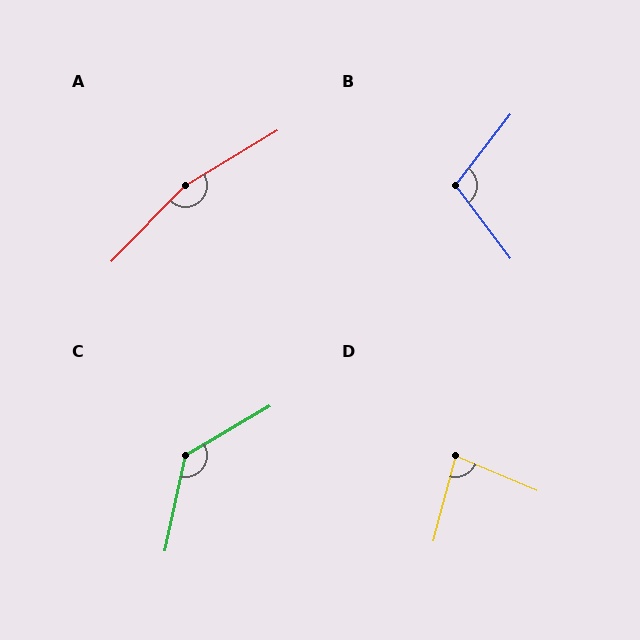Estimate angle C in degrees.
Approximately 133 degrees.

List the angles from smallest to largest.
D (82°), B (105°), C (133°), A (165°).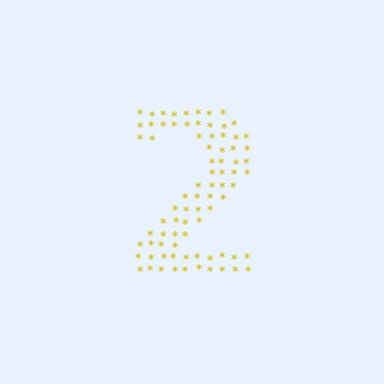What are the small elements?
The small elements are asterisks.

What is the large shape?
The large shape is the digit 2.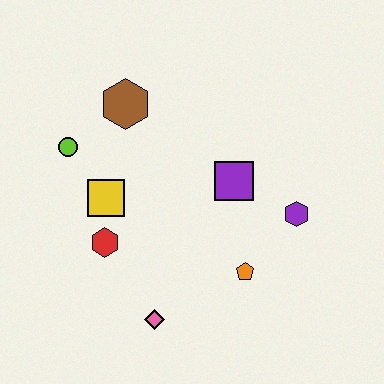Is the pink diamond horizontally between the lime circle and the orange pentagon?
Yes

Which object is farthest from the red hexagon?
The purple hexagon is farthest from the red hexagon.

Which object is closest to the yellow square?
The red hexagon is closest to the yellow square.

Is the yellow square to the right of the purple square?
No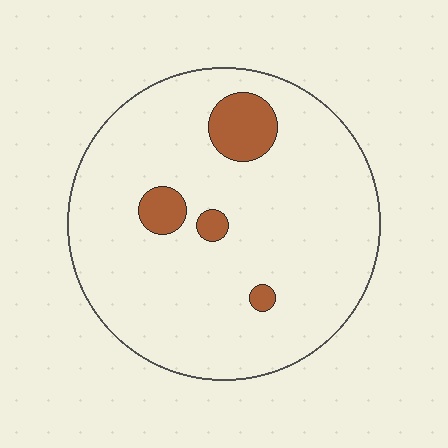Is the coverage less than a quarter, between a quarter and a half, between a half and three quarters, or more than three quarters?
Less than a quarter.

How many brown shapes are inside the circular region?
4.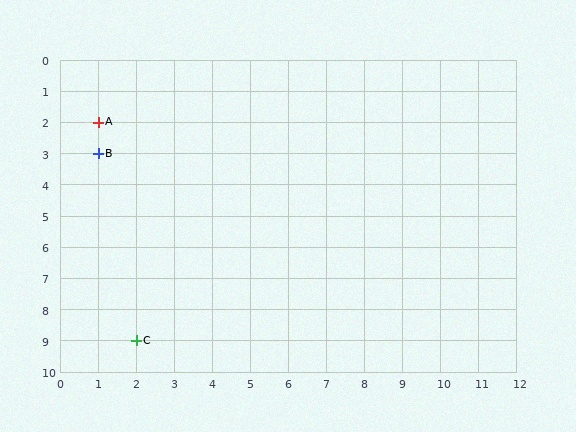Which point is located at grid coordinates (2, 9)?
Point C is at (2, 9).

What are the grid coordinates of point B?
Point B is at grid coordinates (1, 3).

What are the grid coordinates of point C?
Point C is at grid coordinates (2, 9).